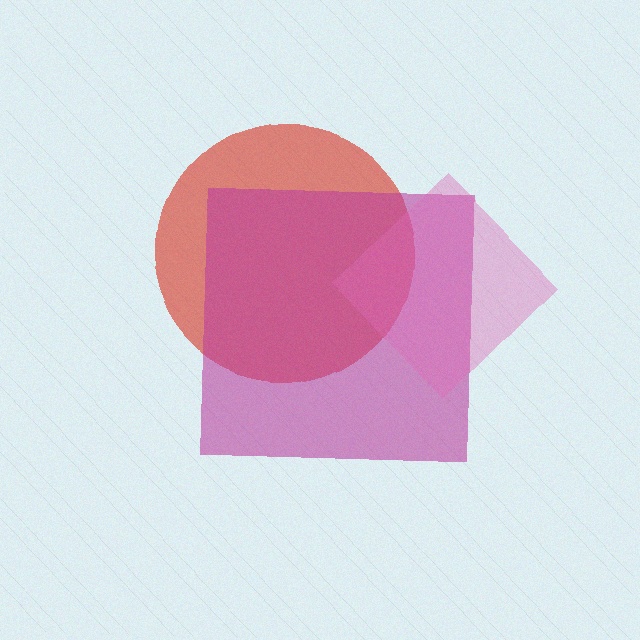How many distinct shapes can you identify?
There are 3 distinct shapes: a red circle, a magenta square, a pink diamond.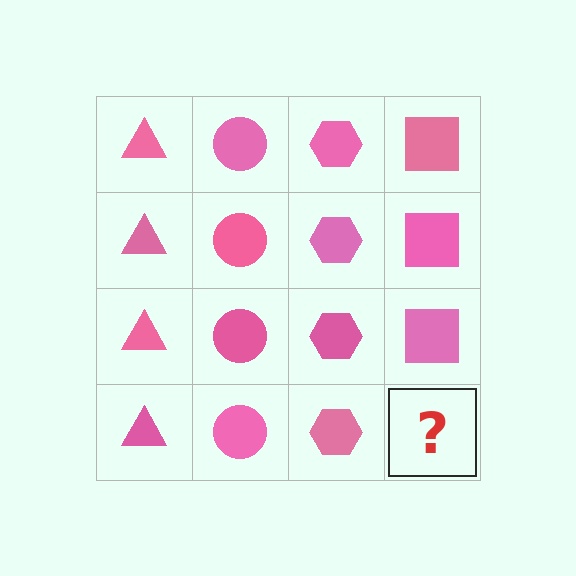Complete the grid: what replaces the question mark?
The question mark should be replaced with a pink square.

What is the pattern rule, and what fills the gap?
The rule is that each column has a consistent shape. The gap should be filled with a pink square.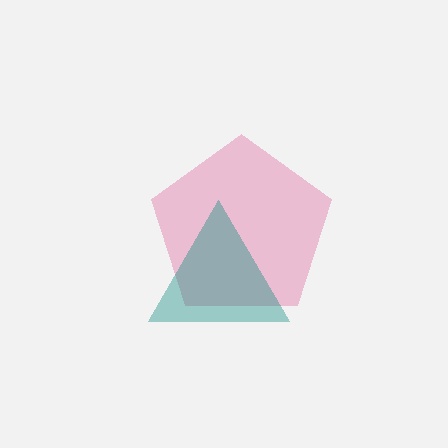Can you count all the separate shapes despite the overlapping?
Yes, there are 2 separate shapes.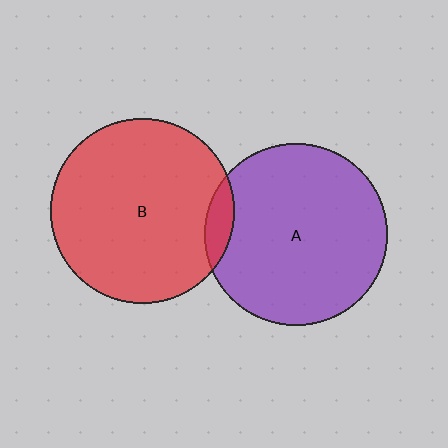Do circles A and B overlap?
Yes.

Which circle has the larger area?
Circle B (red).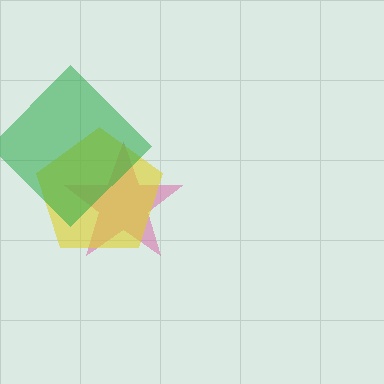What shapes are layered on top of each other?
The layered shapes are: a pink star, a yellow pentagon, a green diamond.